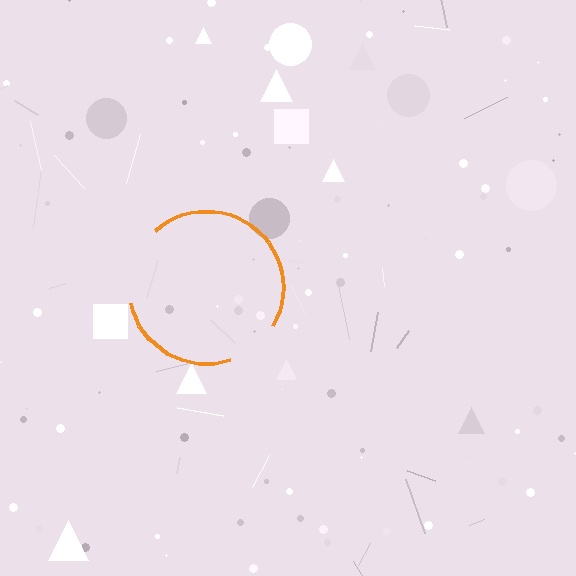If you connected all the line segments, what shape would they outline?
They would outline a circle.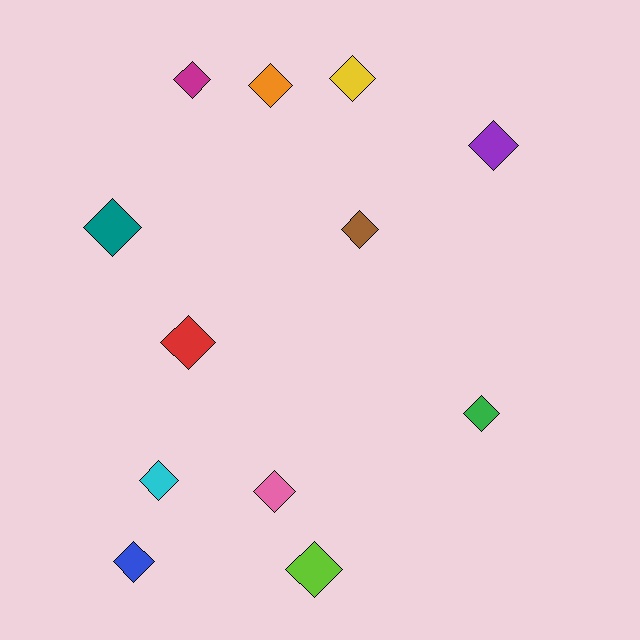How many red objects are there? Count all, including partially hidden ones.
There is 1 red object.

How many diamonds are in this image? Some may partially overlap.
There are 12 diamonds.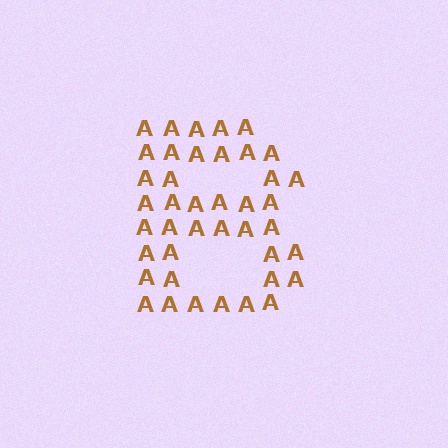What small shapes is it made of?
It is made of small letter A's.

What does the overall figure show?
The overall figure shows the letter B.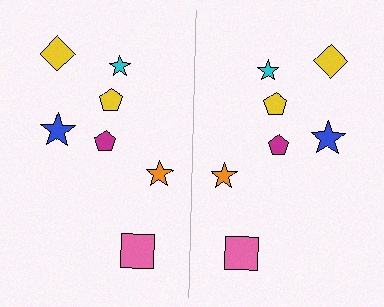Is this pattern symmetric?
Yes, this pattern has bilateral (reflection) symmetry.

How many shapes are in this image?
There are 14 shapes in this image.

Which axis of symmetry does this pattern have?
The pattern has a vertical axis of symmetry running through the center of the image.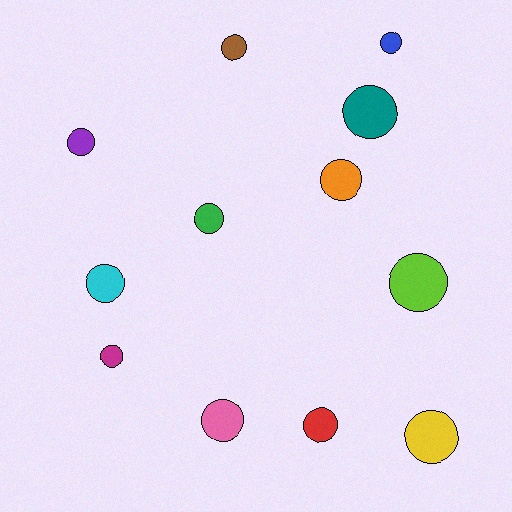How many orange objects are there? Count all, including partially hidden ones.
There is 1 orange object.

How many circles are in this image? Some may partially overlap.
There are 12 circles.